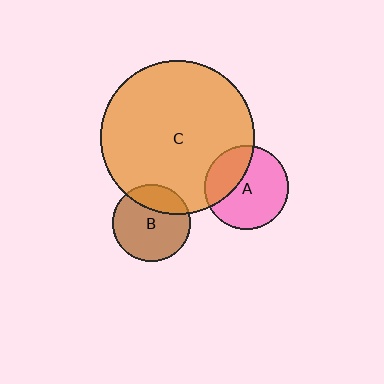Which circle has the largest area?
Circle C (orange).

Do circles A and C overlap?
Yes.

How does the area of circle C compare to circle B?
Approximately 4.0 times.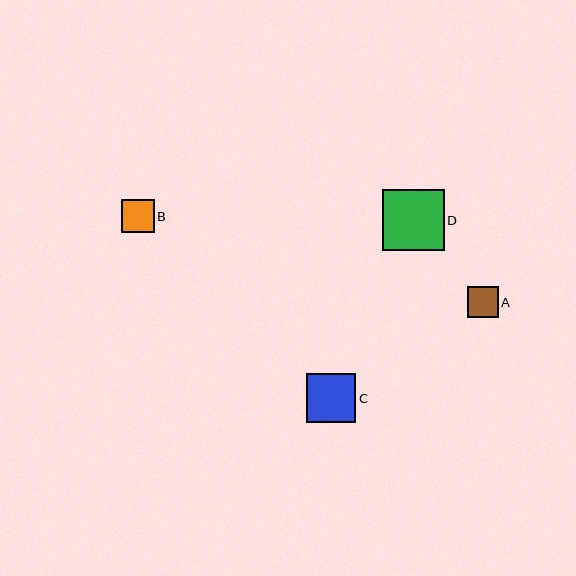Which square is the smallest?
Square A is the smallest with a size of approximately 31 pixels.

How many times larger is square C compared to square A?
Square C is approximately 1.6 times the size of square A.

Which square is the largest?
Square D is the largest with a size of approximately 62 pixels.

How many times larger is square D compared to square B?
Square D is approximately 1.9 times the size of square B.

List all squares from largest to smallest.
From largest to smallest: D, C, B, A.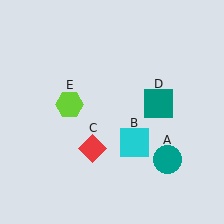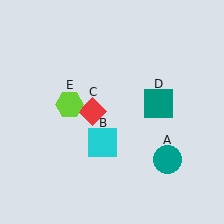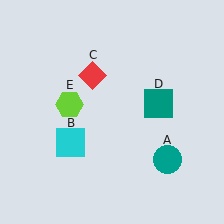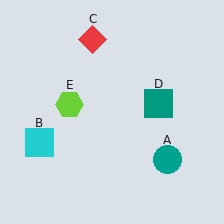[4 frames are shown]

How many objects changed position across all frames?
2 objects changed position: cyan square (object B), red diamond (object C).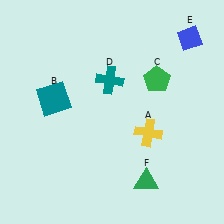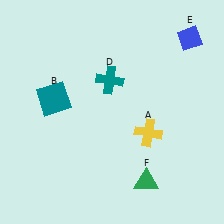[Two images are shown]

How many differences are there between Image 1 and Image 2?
There is 1 difference between the two images.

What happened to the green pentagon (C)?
The green pentagon (C) was removed in Image 2. It was in the top-right area of Image 1.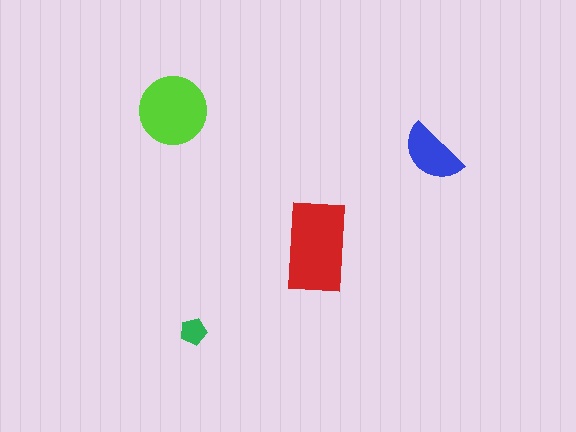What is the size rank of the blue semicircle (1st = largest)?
3rd.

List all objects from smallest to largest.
The green pentagon, the blue semicircle, the lime circle, the red rectangle.